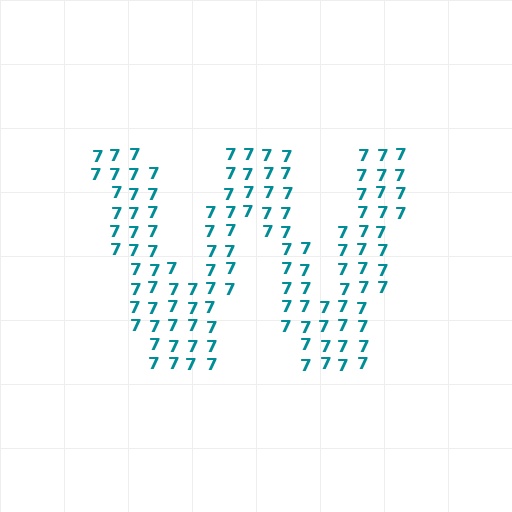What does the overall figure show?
The overall figure shows the letter W.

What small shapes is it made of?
It is made of small digit 7's.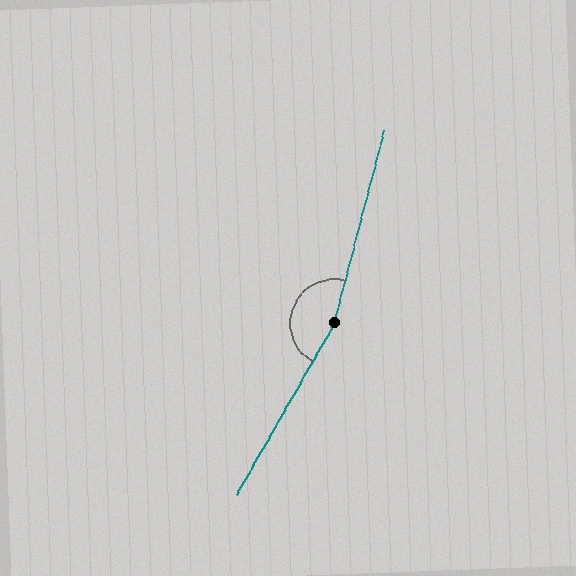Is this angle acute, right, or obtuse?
It is obtuse.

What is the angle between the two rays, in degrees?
Approximately 165 degrees.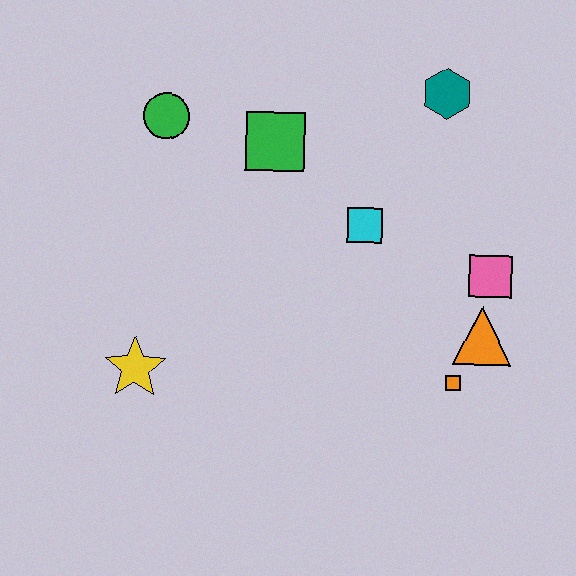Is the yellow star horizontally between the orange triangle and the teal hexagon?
No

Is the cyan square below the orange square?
No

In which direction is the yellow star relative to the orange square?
The yellow star is to the left of the orange square.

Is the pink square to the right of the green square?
Yes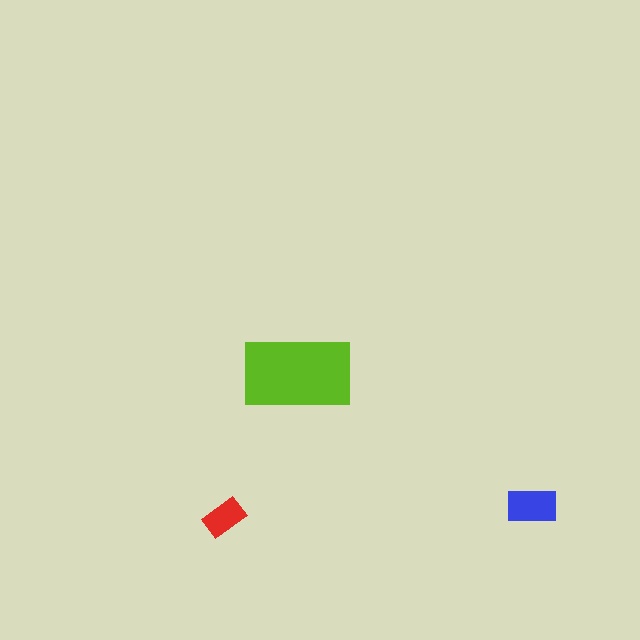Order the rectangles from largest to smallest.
the lime one, the blue one, the red one.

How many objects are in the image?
There are 3 objects in the image.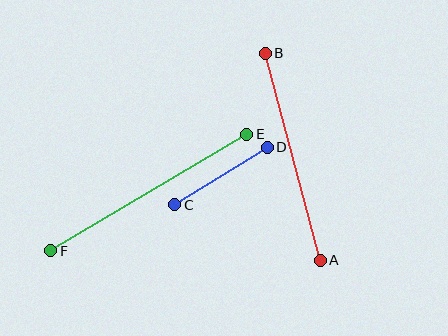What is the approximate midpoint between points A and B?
The midpoint is at approximately (293, 157) pixels.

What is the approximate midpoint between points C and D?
The midpoint is at approximately (221, 176) pixels.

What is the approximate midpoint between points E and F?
The midpoint is at approximately (149, 192) pixels.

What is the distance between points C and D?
The distance is approximately 109 pixels.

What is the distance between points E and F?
The distance is approximately 228 pixels.